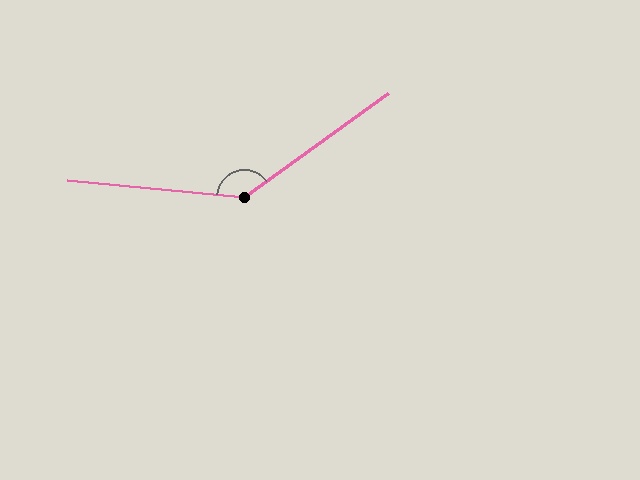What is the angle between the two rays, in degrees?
Approximately 138 degrees.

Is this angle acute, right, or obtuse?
It is obtuse.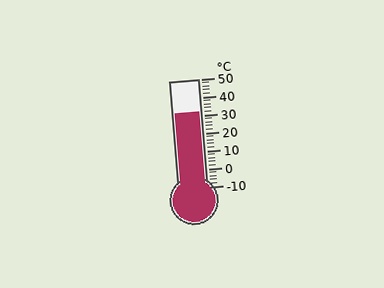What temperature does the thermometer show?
The thermometer shows approximately 32°C.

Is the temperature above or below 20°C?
The temperature is above 20°C.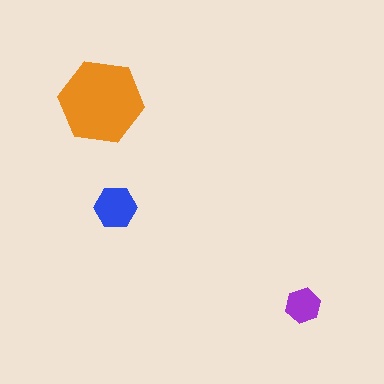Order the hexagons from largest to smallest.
the orange one, the blue one, the purple one.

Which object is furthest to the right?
The purple hexagon is rightmost.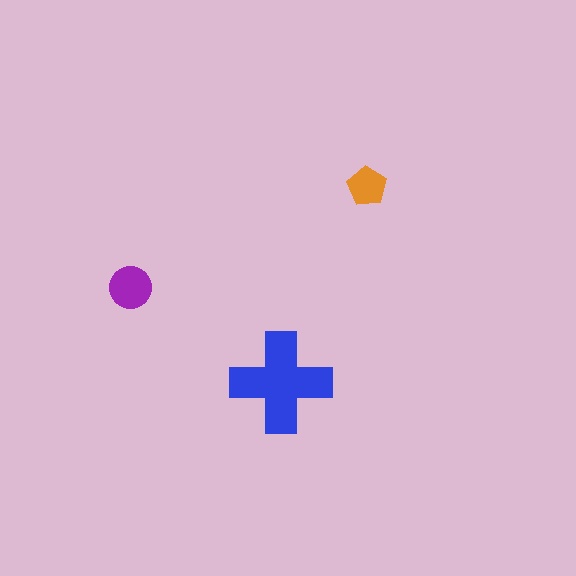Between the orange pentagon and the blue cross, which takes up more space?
The blue cross.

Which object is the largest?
The blue cross.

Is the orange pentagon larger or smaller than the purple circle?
Smaller.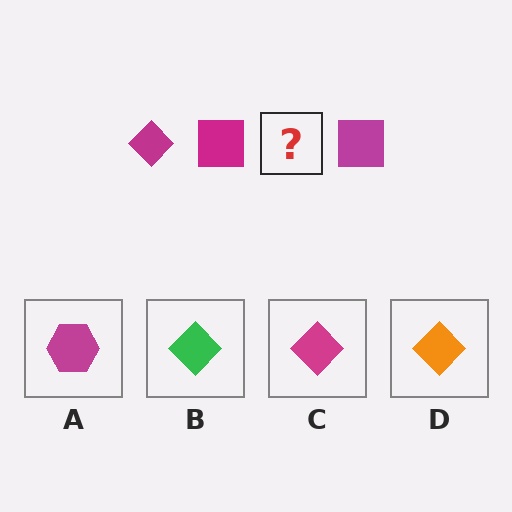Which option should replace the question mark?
Option C.